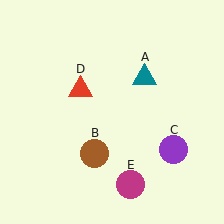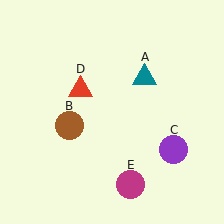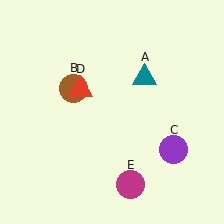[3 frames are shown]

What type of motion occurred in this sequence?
The brown circle (object B) rotated clockwise around the center of the scene.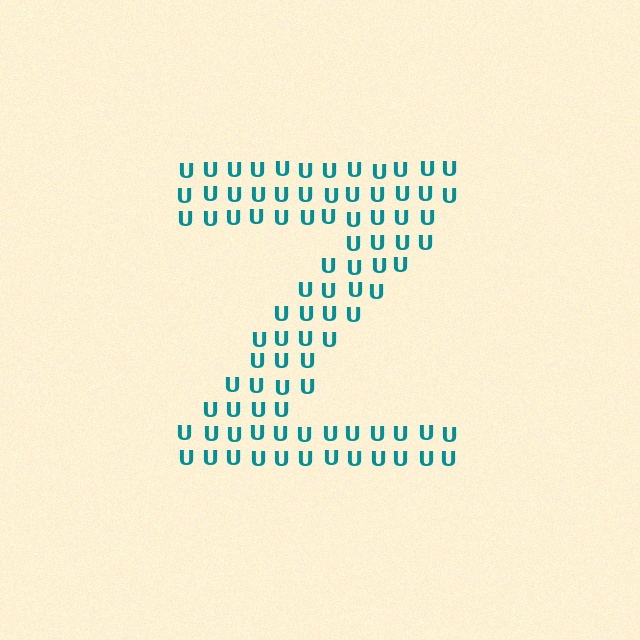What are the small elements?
The small elements are letter U's.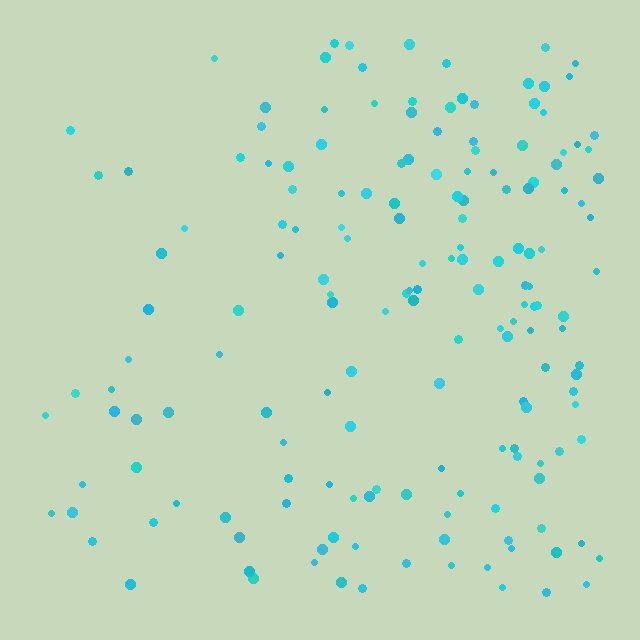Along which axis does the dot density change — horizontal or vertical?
Horizontal.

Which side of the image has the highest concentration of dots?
The right.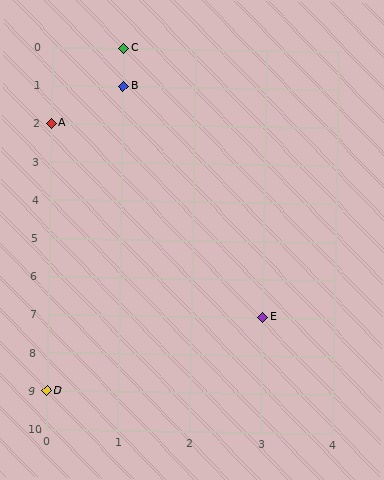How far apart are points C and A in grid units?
Points C and A are 1 column and 2 rows apart (about 2.2 grid units diagonally).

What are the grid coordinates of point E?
Point E is at grid coordinates (3, 7).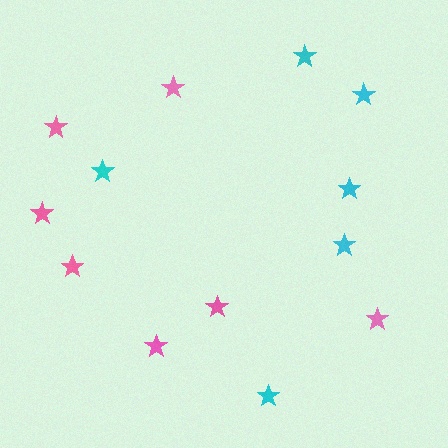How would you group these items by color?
There are 2 groups: one group of cyan stars (6) and one group of pink stars (7).